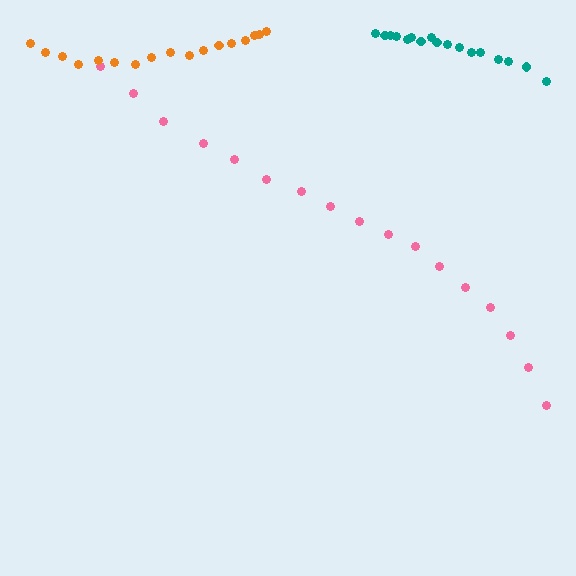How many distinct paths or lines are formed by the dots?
There are 3 distinct paths.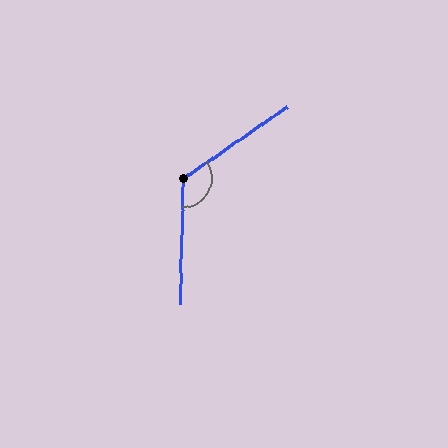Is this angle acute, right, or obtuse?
It is obtuse.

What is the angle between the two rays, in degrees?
Approximately 126 degrees.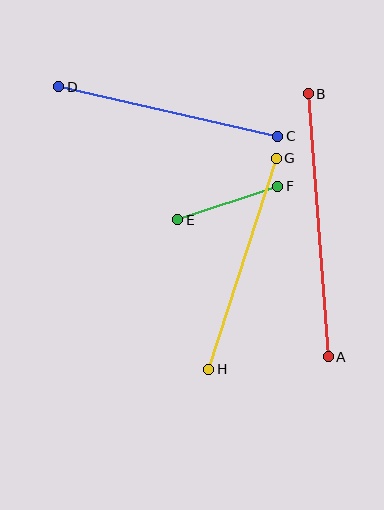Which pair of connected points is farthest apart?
Points A and B are farthest apart.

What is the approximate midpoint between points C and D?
The midpoint is at approximately (168, 111) pixels.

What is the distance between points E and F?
The distance is approximately 106 pixels.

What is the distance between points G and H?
The distance is approximately 221 pixels.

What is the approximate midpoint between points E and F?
The midpoint is at approximately (228, 203) pixels.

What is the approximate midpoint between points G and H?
The midpoint is at approximately (243, 264) pixels.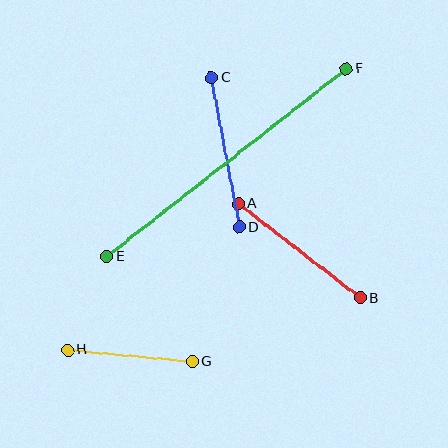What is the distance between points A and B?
The distance is approximately 154 pixels.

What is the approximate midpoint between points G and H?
The midpoint is at approximately (130, 356) pixels.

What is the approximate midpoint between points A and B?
The midpoint is at approximately (299, 251) pixels.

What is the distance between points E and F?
The distance is approximately 305 pixels.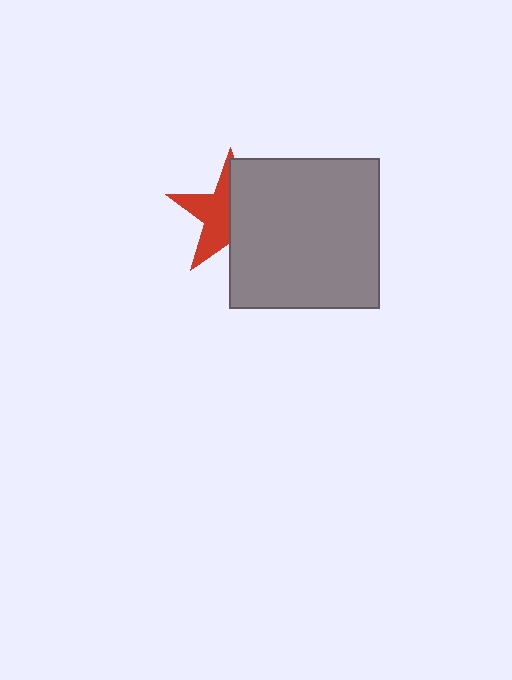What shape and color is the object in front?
The object in front is a gray square.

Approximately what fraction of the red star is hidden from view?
Roughly 51% of the red star is hidden behind the gray square.